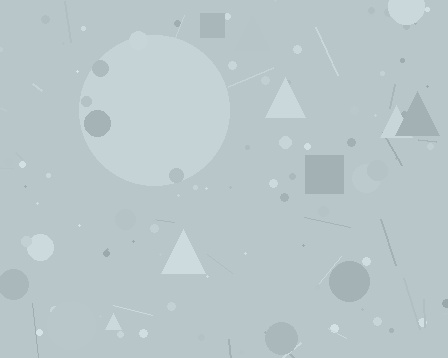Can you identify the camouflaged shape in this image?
The camouflaged shape is a circle.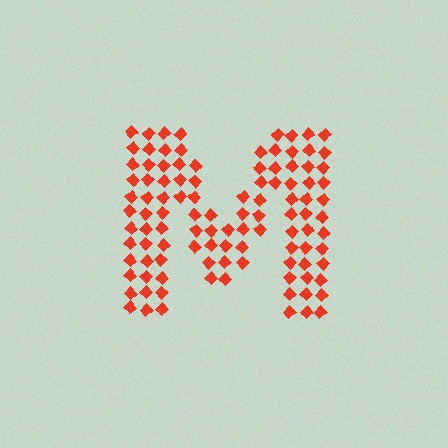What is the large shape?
The large shape is the letter M.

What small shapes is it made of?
It is made of small diamonds.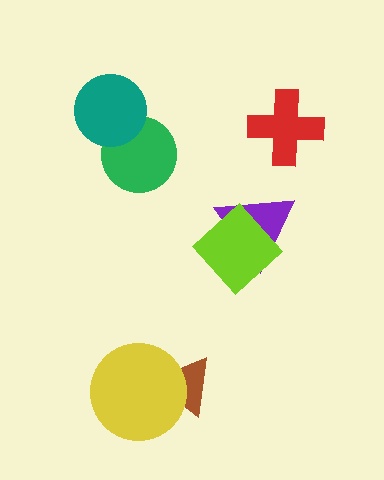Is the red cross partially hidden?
No, no other shape covers it.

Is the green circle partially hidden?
Yes, it is partially covered by another shape.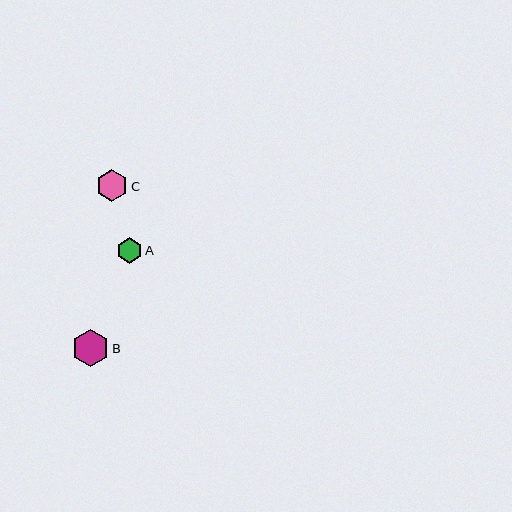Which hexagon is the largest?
Hexagon B is the largest with a size of approximately 37 pixels.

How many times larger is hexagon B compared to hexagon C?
Hexagon B is approximately 1.2 times the size of hexagon C.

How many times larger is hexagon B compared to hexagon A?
Hexagon B is approximately 1.5 times the size of hexagon A.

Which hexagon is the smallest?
Hexagon A is the smallest with a size of approximately 25 pixels.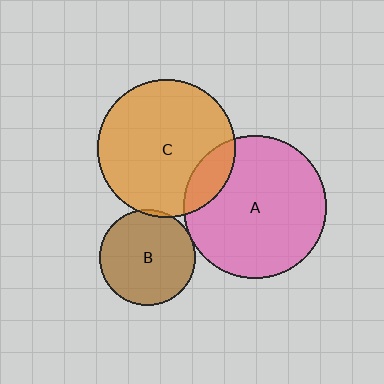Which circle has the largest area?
Circle A (pink).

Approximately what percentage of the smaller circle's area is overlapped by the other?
Approximately 15%.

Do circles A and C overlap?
Yes.